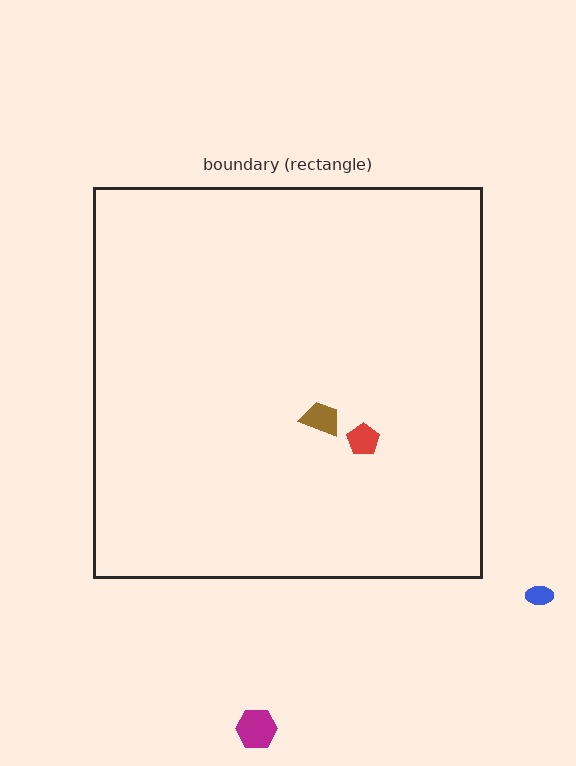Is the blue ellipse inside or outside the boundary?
Outside.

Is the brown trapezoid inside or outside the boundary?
Inside.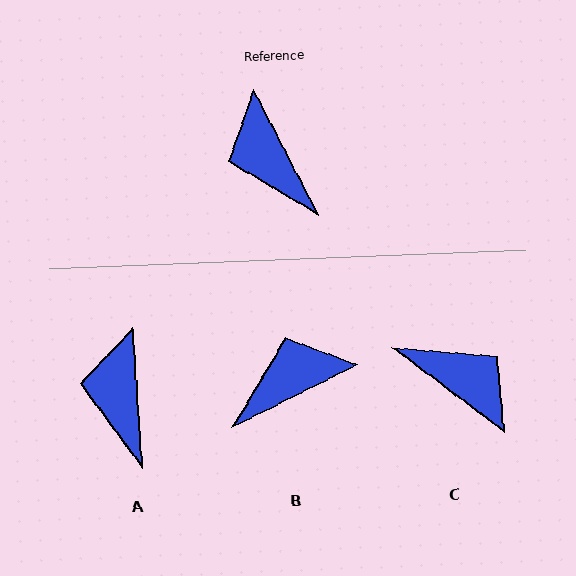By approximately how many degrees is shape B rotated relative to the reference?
Approximately 91 degrees clockwise.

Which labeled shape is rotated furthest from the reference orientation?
C, about 155 degrees away.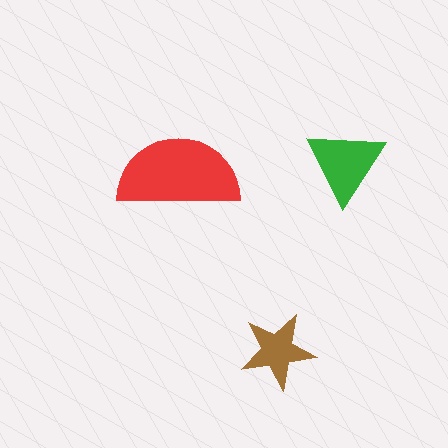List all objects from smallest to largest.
The brown star, the green triangle, the red semicircle.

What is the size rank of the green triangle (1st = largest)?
2nd.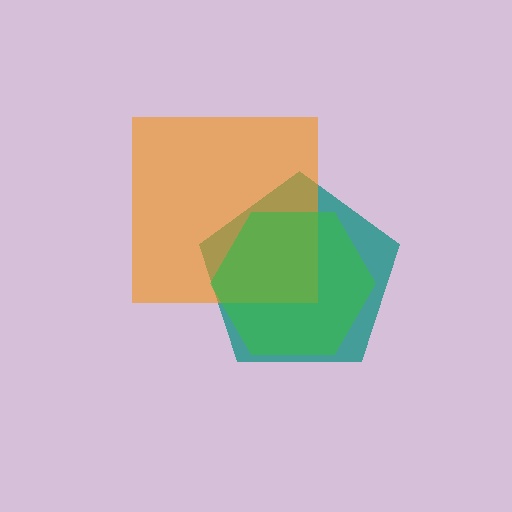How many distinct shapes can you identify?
There are 3 distinct shapes: a teal pentagon, an orange square, a green hexagon.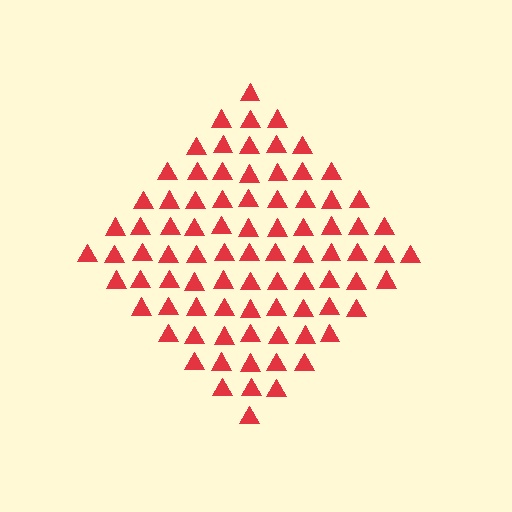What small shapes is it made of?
It is made of small triangles.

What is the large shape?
The large shape is a diamond.